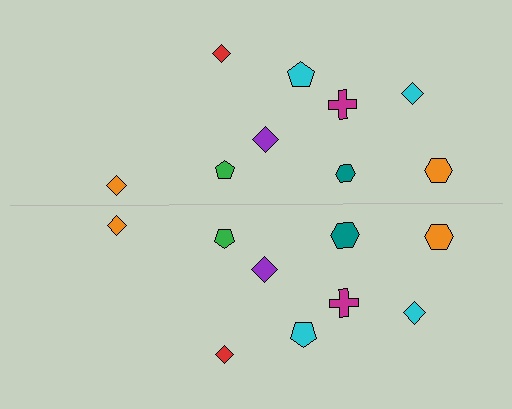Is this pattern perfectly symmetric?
No, the pattern is not perfectly symmetric. The teal hexagon on the bottom side has a different size than its mirror counterpart.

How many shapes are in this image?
There are 18 shapes in this image.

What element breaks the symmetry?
The teal hexagon on the bottom side has a different size than its mirror counterpart.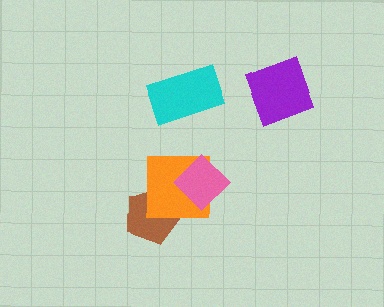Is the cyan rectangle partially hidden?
No, no other shape covers it.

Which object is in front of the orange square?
The pink diamond is in front of the orange square.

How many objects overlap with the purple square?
0 objects overlap with the purple square.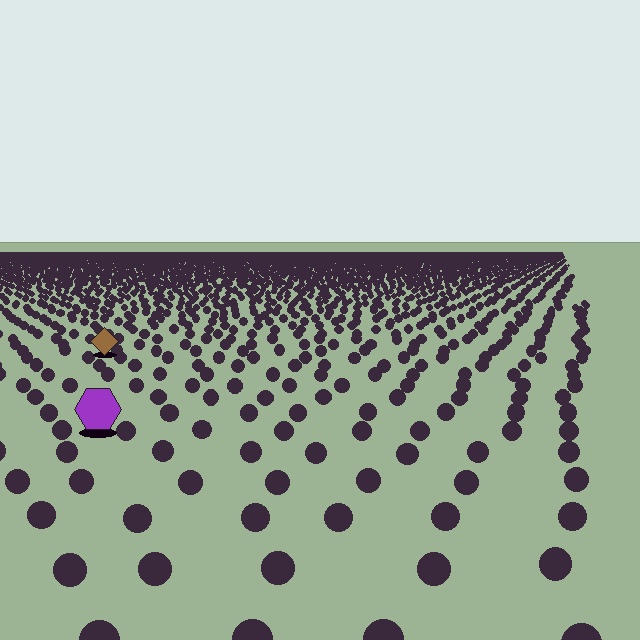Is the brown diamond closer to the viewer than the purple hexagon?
No. The purple hexagon is closer — you can tell from the texture gradient: the ground texture is coarser near it.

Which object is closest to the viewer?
The purple hexagon is closest. The texture marks near it are larger and more spread out.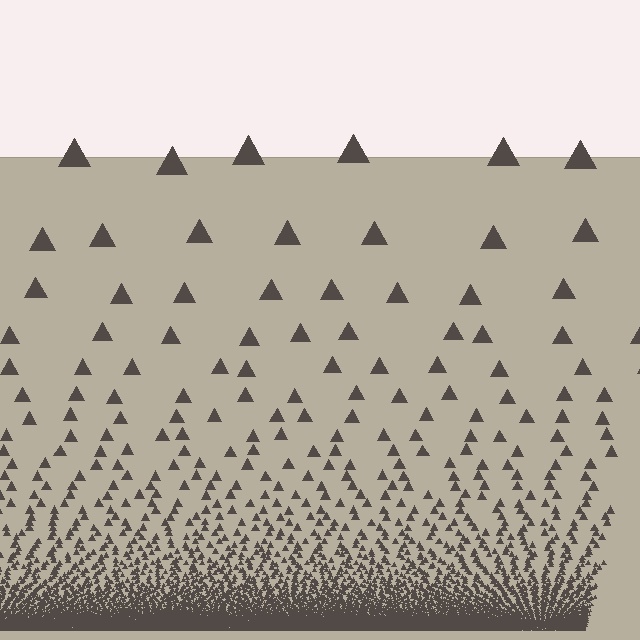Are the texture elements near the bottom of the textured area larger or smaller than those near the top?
Smaller. The gradient is inverted — elements near the bottom are smaller and denser.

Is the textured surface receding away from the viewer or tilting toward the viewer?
The surface appears to tilt toward the viewer. Texture elements get larger and sparser toward the top.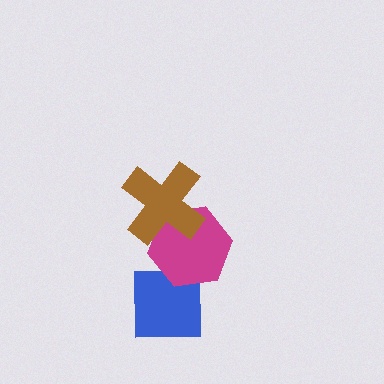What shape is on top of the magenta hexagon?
The brown cross is on top of the magenta hexagon.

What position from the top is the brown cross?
The brown cross is 1st from the top.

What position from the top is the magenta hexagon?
The magenta hexagon is 2nd from the top.